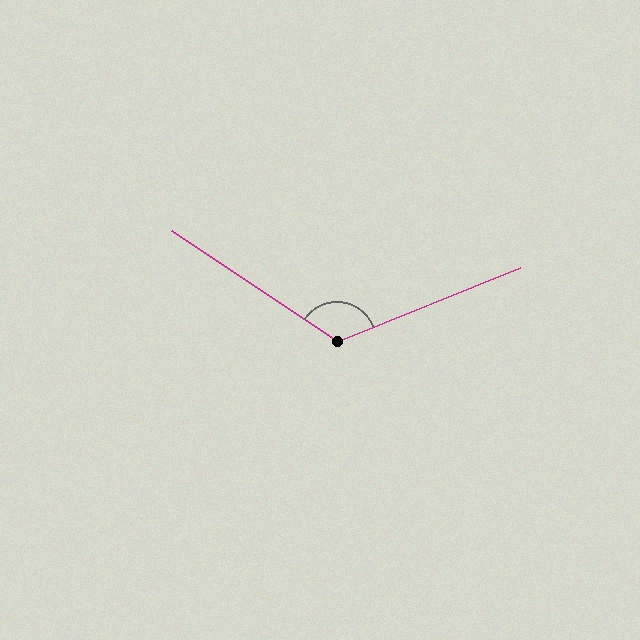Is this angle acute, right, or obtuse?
It is obtuse.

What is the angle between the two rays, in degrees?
Approximately 124 degrees.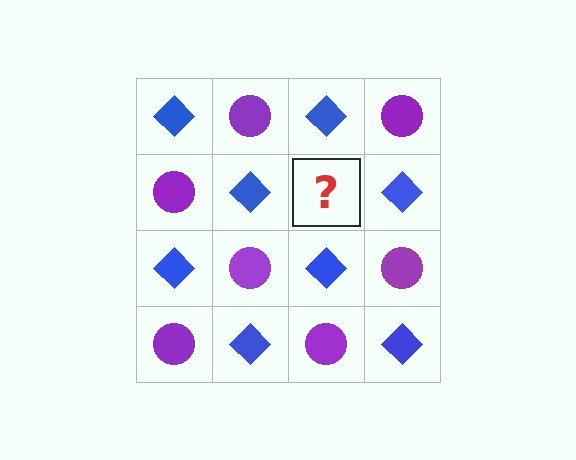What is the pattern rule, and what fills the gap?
The rule is that it alternates blue diamond and purple circle in a checkerboard pattern. The gap should be filled with a purple circle.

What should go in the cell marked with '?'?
The missing cell should contain a purple circle.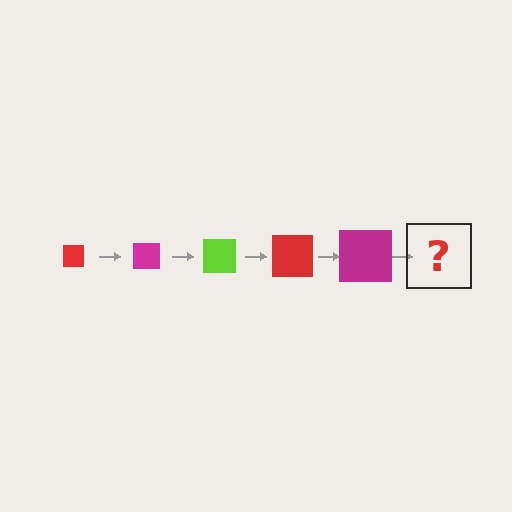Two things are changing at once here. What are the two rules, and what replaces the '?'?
The two rules are that the square grows larger each step and the color cycles through red, magenta, and lime. The '?' should be a lime square, larger than the previous one.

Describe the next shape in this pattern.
It should be a lime square, larger than the previous one.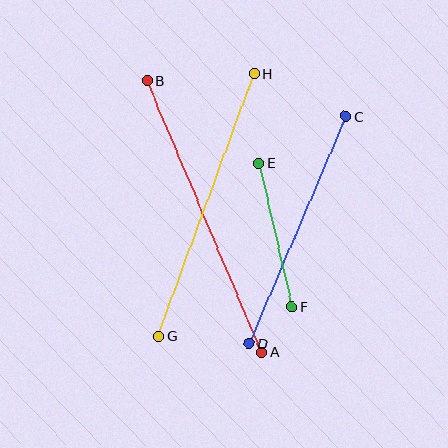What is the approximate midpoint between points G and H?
The midpoint is at approximately (206, 205) pixels.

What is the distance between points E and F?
The distance is approximately 147 pixels.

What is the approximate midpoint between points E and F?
The midpoint is at approximately (275, 235) pixels.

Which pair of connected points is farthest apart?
Points A and B are farthest apart.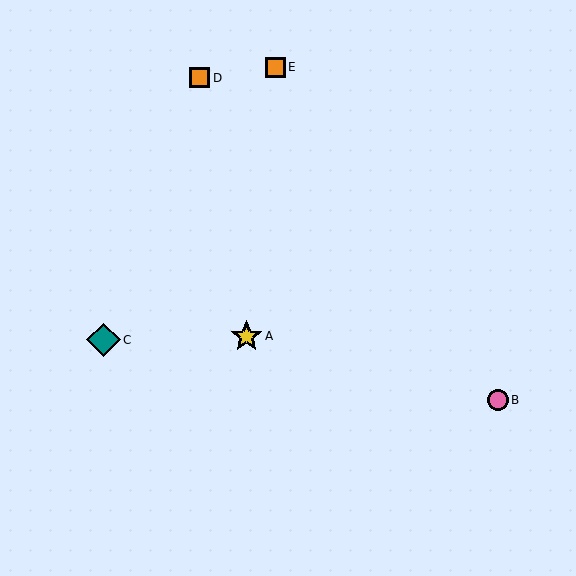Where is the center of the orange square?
The center of the orange square is at (200, 78).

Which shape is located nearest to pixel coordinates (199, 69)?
The orange square (labeled D) at (200, 78) is nearest to that location.